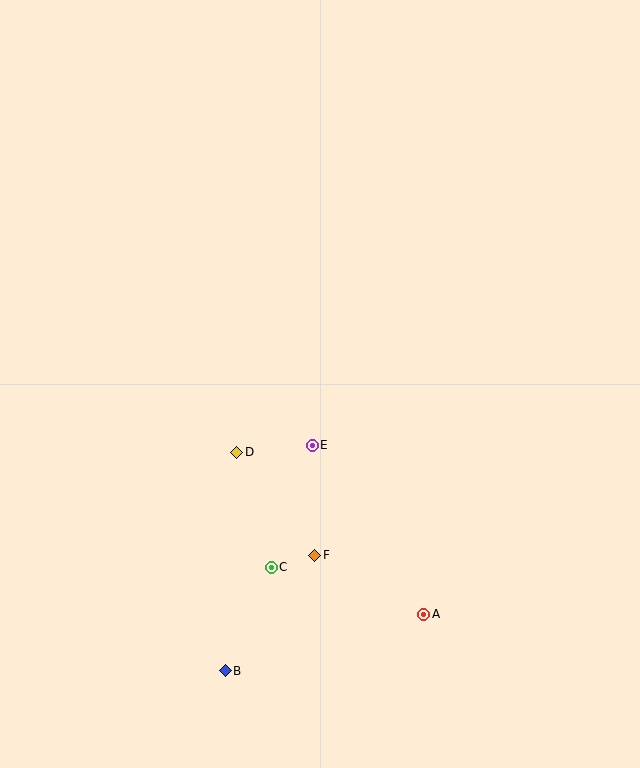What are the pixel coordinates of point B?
Point B is at (225, 671).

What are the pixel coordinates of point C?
Point C is at (271, 567).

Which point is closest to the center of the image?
Point E at (312, 445) is closest to the center.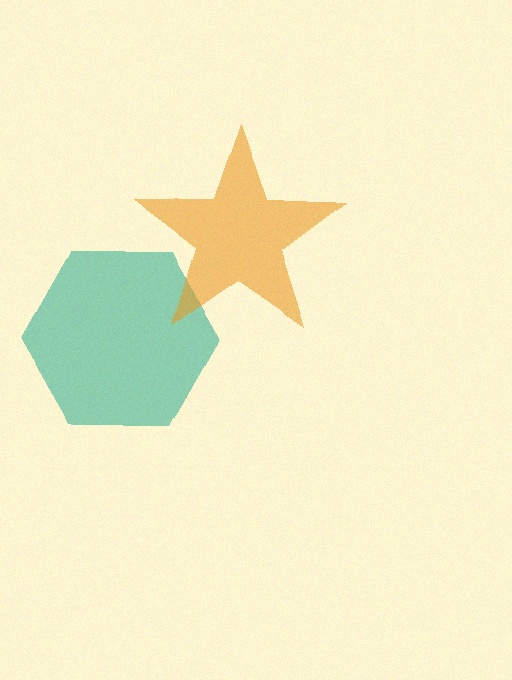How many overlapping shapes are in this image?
There are 2 overlapping shapes in the image.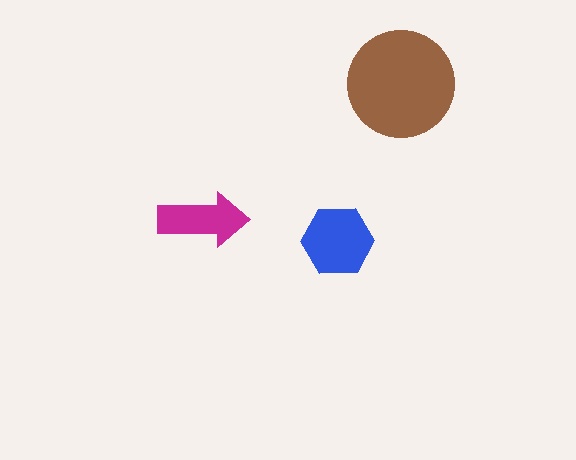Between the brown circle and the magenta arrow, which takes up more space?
The brown circle.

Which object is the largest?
The brown circle.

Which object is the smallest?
The magenta arrow.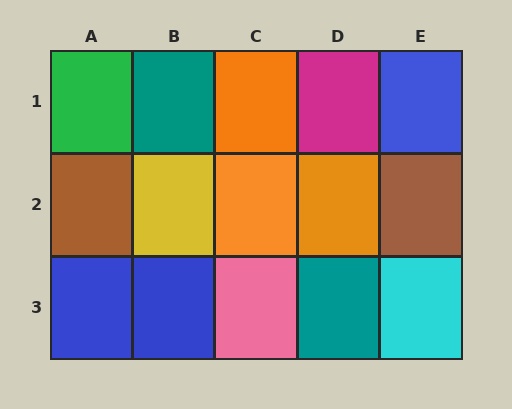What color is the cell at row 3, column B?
Blue.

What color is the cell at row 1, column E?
Blue.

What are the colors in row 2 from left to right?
Brown, yellow, orange, orange, brown.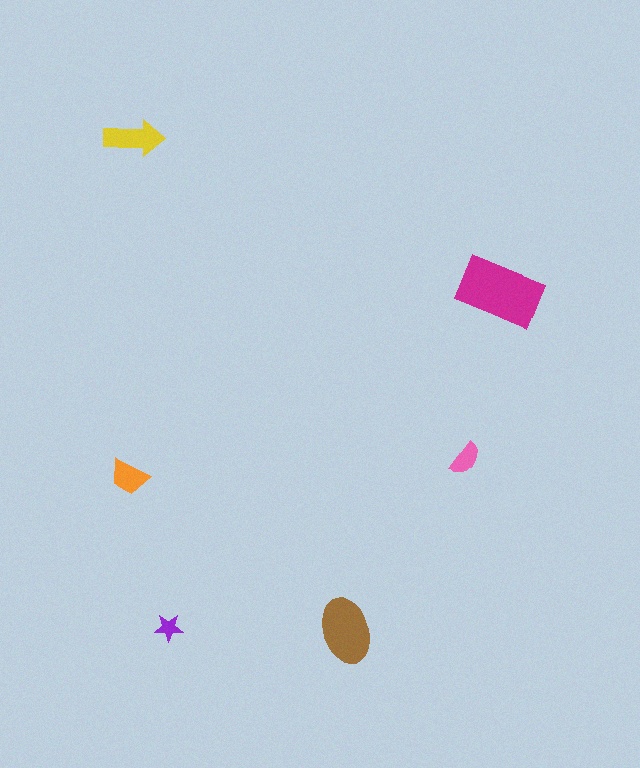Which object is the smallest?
The purple star.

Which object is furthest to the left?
The orange trapezoid is leftmost.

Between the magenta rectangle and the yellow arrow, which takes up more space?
The magenta rectangle.